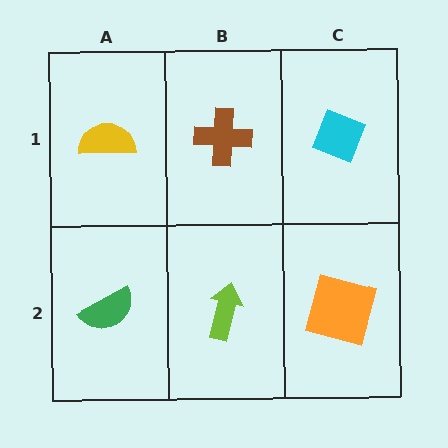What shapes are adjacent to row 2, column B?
A brown cross (row 1, column B), a green semicircle (row 2, column A), an orange square (row 2, column C).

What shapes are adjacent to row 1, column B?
A lime arrow (row 2, column B), a yellow semicircle (row 1, column A), a cyan diamond (row 1, column C).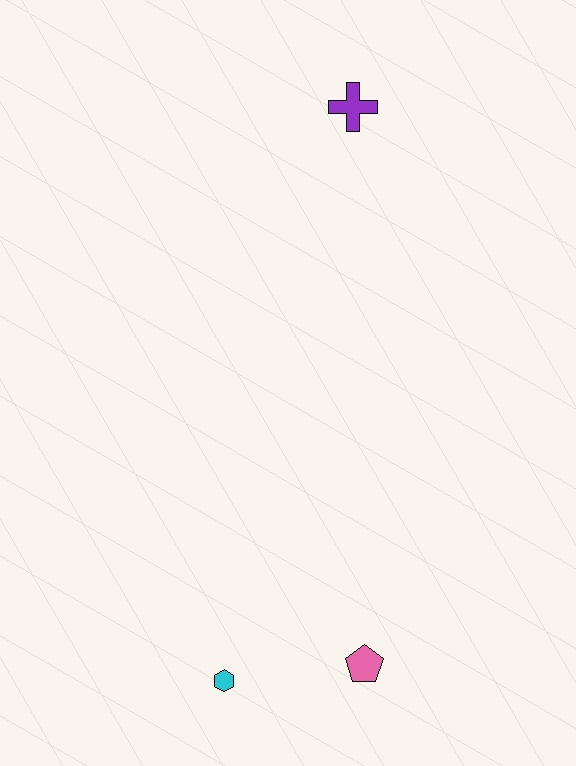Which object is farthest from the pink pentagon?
The purple cross is farthest from the pink pentagon.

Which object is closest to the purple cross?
The pink pentagon is closest to the purple cross.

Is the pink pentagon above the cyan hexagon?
Yes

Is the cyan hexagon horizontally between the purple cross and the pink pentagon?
No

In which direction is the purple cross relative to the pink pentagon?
The purple cross is above the pink pentagon.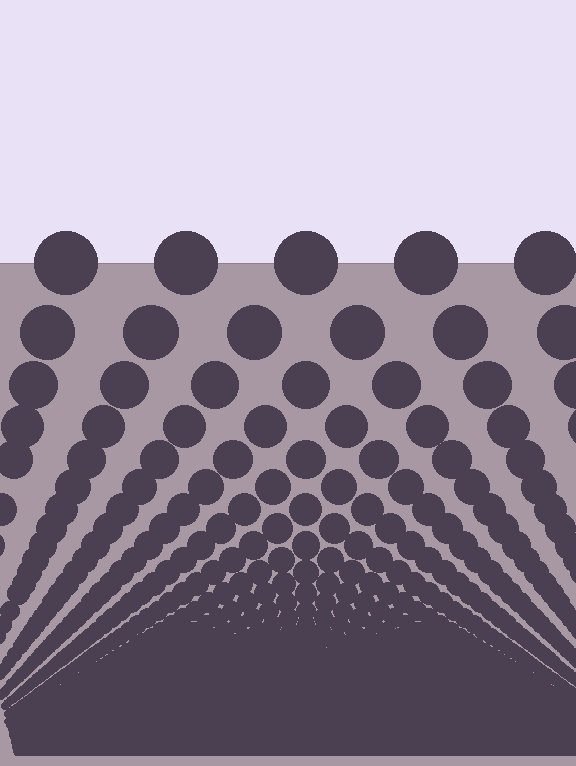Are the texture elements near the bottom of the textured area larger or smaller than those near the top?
Smaller. The gradient is inverted — elements near the bottom are smaller and denser.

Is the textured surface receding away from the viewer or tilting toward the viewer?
The surface appears to tilt toward the viewer. Texture elements get larger and sparser toward the top.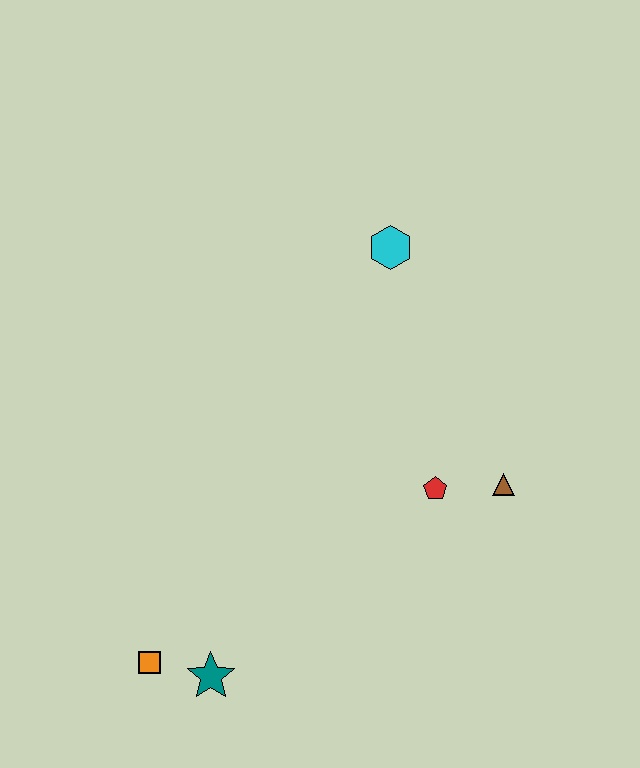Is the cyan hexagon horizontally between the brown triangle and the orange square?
Yes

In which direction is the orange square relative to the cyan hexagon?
The orange square is below the cyan hexagon.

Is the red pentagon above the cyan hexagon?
No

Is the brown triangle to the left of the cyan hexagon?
No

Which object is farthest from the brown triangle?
The orange square is farthest from the brown triangle.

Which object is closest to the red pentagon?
The brown triangle is closest to the red pentagon.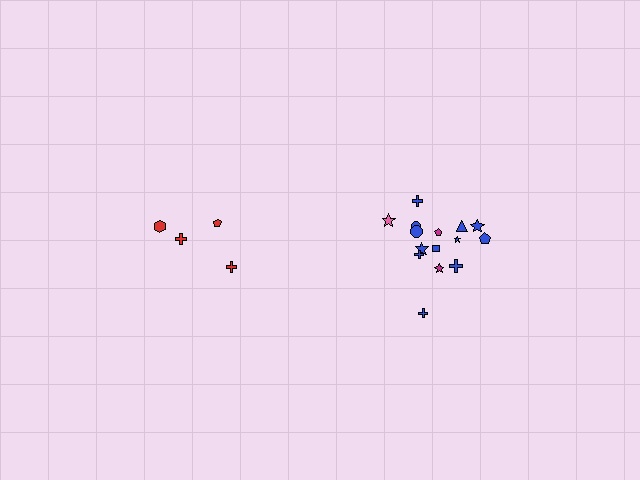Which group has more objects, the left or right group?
The right group.